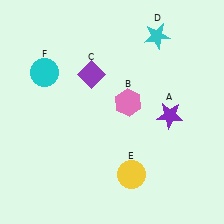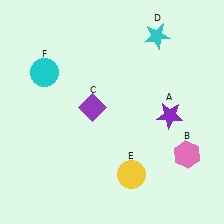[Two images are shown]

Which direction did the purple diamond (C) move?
The purple diamond (C) moved down.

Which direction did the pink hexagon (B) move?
The pink hexagon (B) moved right.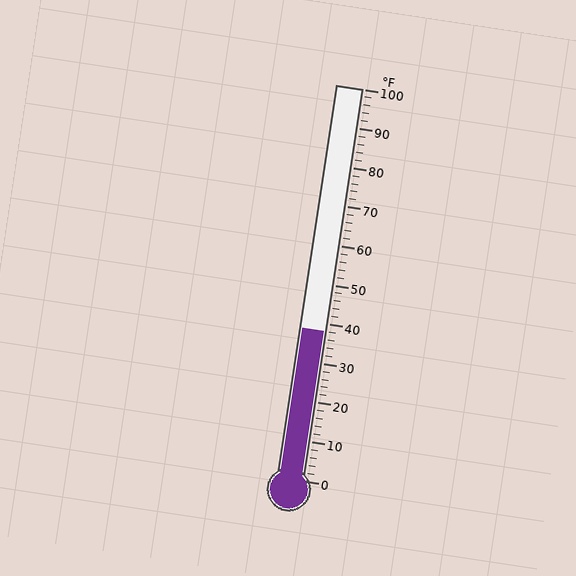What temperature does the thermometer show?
The thermometer shows approximately 38°F.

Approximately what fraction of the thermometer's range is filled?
The thermometer is filled to approximately 40% of its range.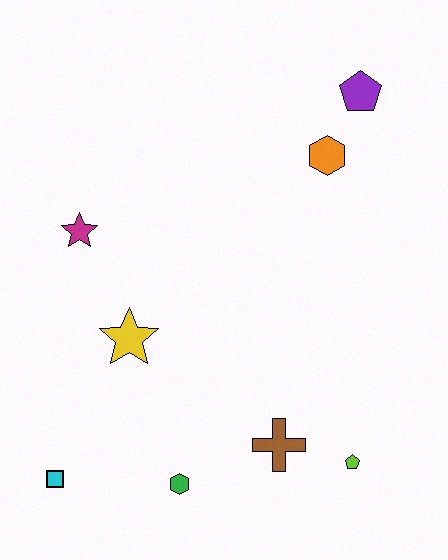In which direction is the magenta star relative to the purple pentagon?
The magenta star is to the left of the purple pentagon.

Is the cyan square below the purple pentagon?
Yes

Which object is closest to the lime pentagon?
The brown cross is closest to the lime pentagon.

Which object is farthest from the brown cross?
The purple pentagon is farthest from the brown cross.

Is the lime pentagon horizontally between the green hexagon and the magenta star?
No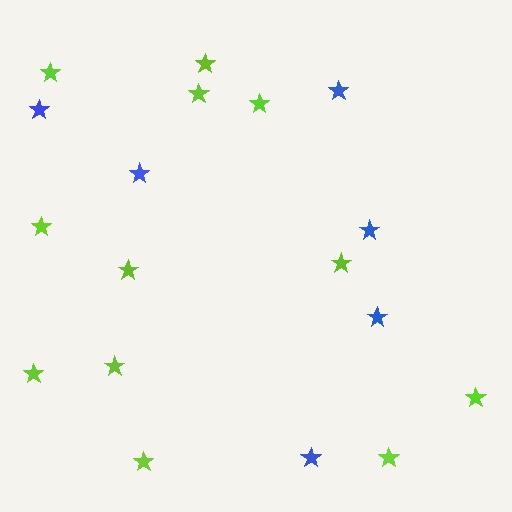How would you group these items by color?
There are 2 groups: one group of blue stars (6) and one group of lime stars (12).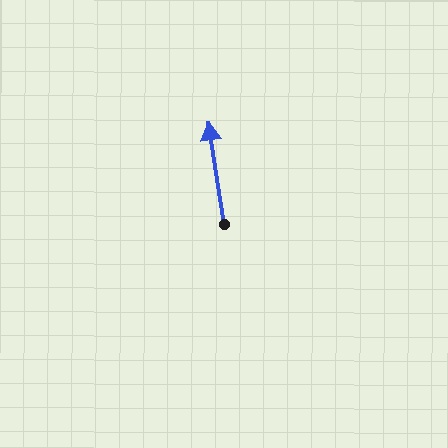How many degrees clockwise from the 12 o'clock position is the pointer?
Approximately 351 degrees.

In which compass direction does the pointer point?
North.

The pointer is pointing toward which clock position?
Roughly 12 o'clock.